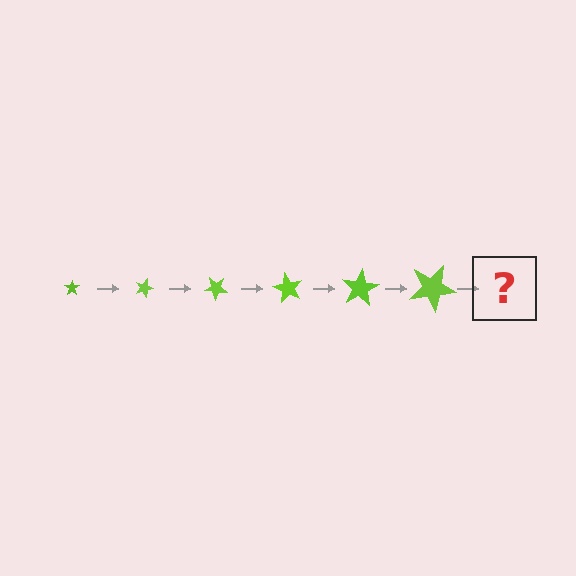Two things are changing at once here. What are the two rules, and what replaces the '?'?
The two rules are that the star grows larger each step and it rotates 20 degrees each step. The '?' should be a star, larger than the previous one and rotated 120 degrees from the start.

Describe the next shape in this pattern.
It should be a star, larger than the previous one and rotated 120 degrees from the start.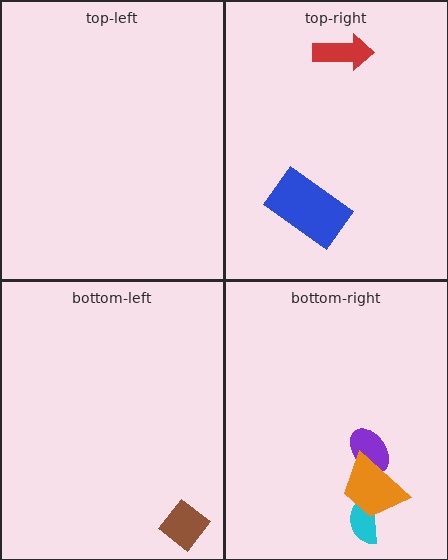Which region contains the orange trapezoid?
The bottom-right region.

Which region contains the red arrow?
The top-right region.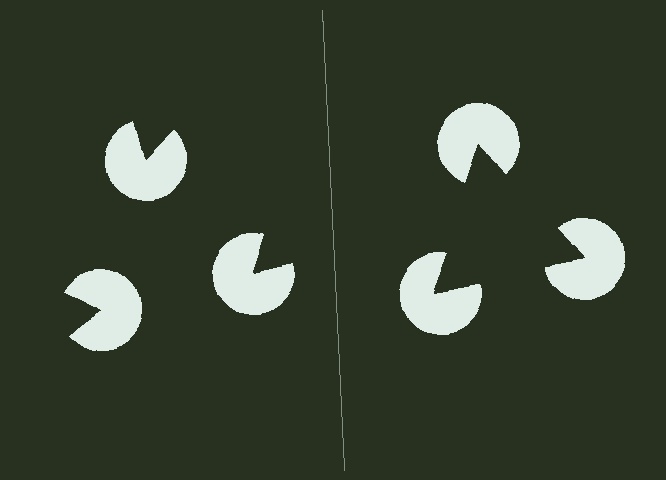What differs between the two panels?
The pac-man discs are positioned identically on both sides; only the wedge orientations differ. On the right they align to a triangle; on the left they are misaligned.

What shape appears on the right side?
An illusory triangle.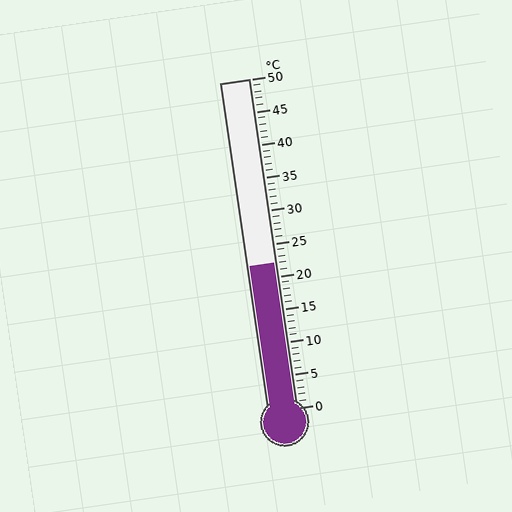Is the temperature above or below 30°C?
The temperature is below 30°C.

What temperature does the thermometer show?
The thermometer shows approximately 22°C.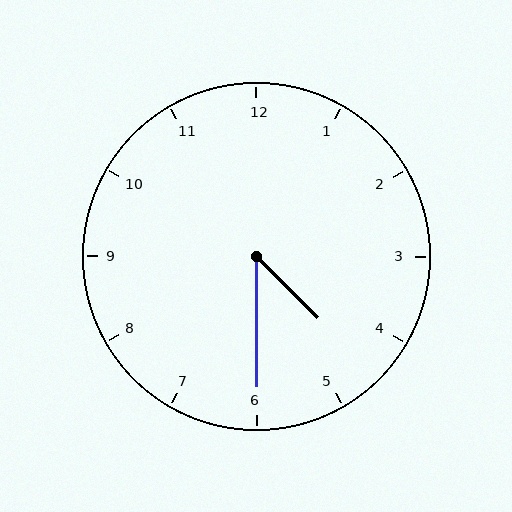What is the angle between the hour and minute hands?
Approximately 45 degrees.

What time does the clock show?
4:30.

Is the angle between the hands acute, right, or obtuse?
It is acute.